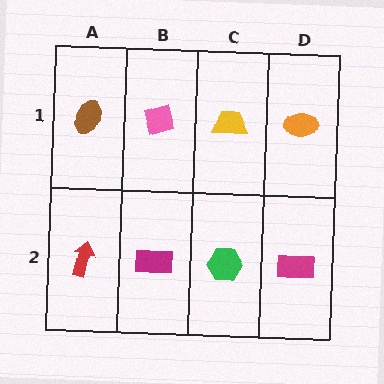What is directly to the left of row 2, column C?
A magenta rectangle.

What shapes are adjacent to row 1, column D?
A magenta rectangle (row 2, column D), a yellow trapezoid (row 1, column C).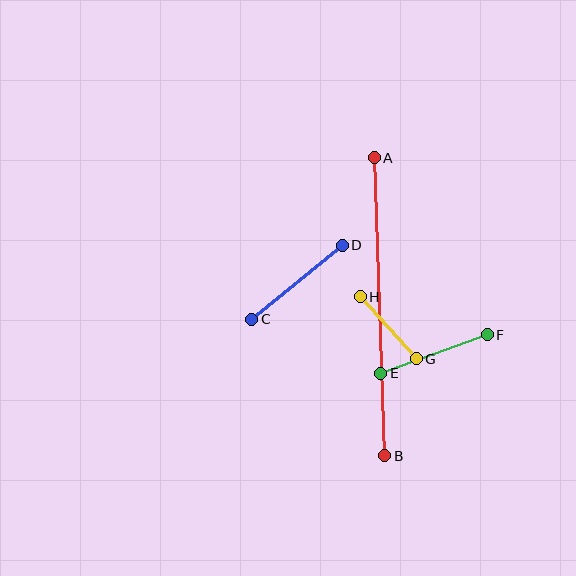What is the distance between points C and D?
The distance is approximately 117 pixels.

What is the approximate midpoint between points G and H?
The midpoint is at approximately (388, 328) pixels.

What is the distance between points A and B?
The distance is approximately 298 pixels.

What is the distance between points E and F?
The distance is approximately 113 pixels.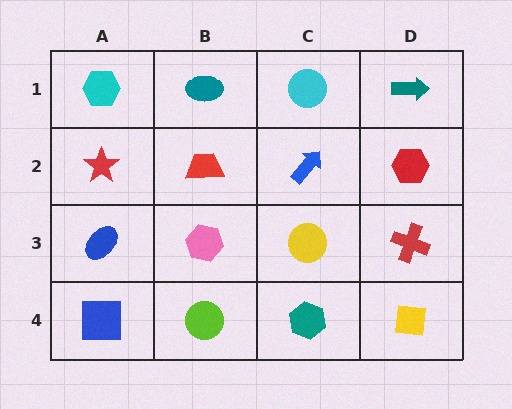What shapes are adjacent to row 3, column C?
A blue arrow (row 2, column C), a teal hexagon (row 4, column C), a pink hexagon (row 3, column B), a red cross (row 3, column D).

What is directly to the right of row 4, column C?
A yellow square.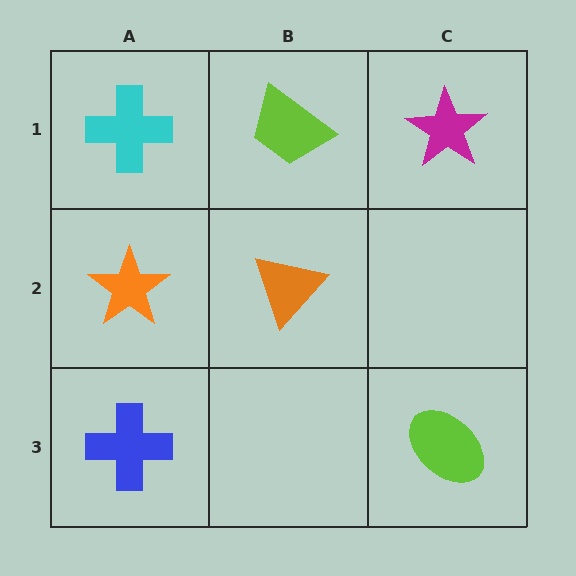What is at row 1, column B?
A lime trapezoid.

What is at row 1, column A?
A cyan cross.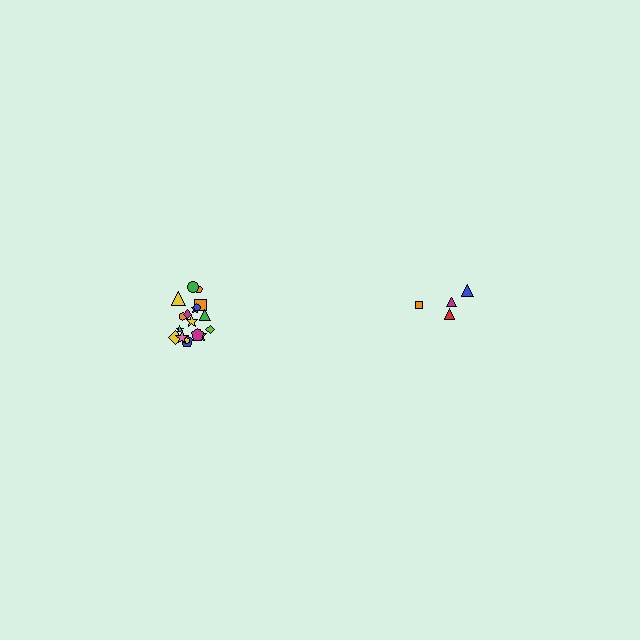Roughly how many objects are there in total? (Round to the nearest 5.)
Roughly 20 objects in total.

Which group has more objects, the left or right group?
The left group.